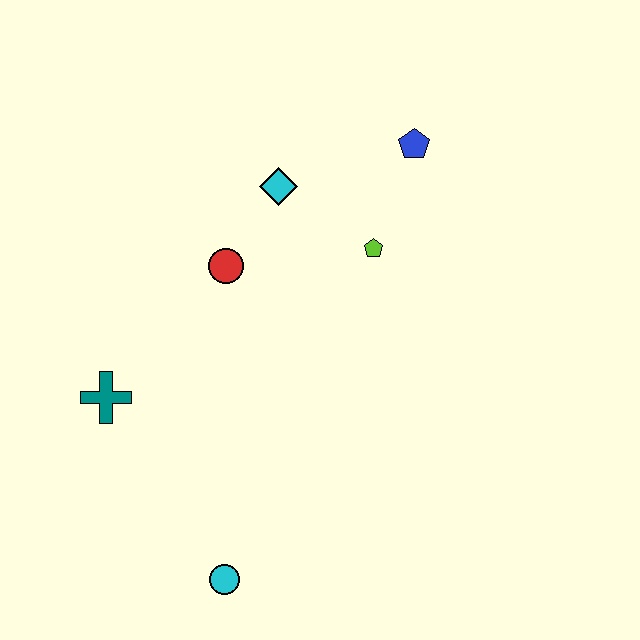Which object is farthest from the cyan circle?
The blue pentagon is farthest from the cyan circle.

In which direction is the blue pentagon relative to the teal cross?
The blue pentagon is to the right of the teal cross.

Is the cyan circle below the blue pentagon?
Yes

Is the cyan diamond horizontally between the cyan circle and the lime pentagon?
Yes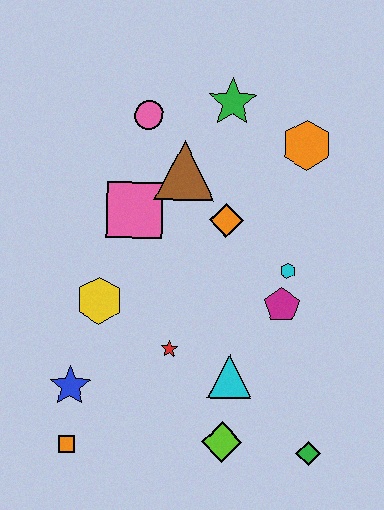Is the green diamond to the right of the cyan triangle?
Yes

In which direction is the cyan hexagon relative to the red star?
The cyan hexagon is to the right of the red star.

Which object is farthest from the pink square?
The green diamond is farthest from the pink square.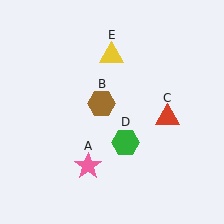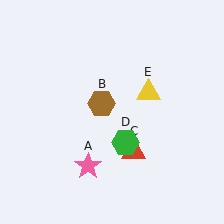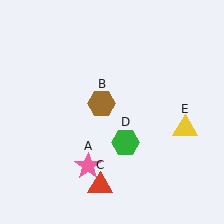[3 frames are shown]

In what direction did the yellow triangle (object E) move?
The yellow triangle (object E) moved down and to the right.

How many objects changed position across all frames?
2 objects changed position: red triangle (object C), yellow triangle (object E).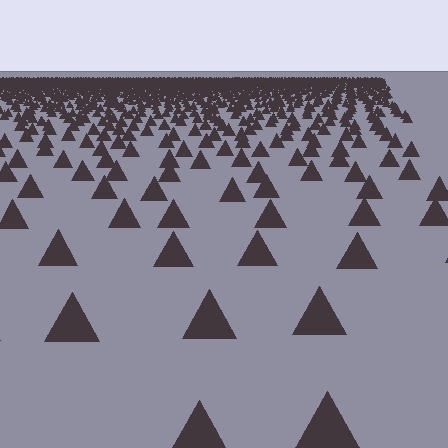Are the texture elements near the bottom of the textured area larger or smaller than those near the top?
Larger. Near the bottom, elements are closer to the viewer and appear at a bigger on-screen size.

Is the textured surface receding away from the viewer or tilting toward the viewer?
The surface is receding away from the viewer. Texture elements get smaller and denser toward the top.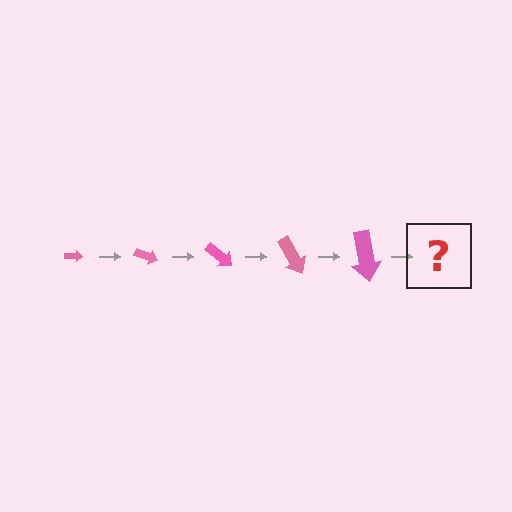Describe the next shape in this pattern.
It should be an arrow, larger than the previous one and rotated 100 degrees from the start.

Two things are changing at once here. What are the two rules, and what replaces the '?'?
The two rules are that the arrow grows larger each step and it rotates 20 degrees each step. The '?' should be an arrow, larger than the previous one and rotated 100 degrees from the start.